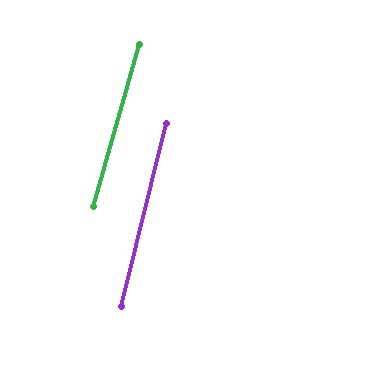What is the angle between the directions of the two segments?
Approximately 2 degrees.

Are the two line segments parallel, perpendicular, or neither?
Parallel — their directions differ by only 1.9°.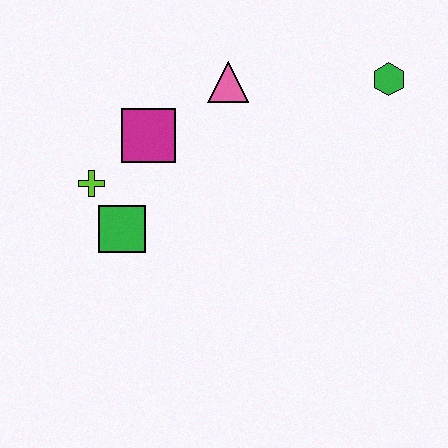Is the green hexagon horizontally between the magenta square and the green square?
No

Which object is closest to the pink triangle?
The magenta square is closest to the pink triangle.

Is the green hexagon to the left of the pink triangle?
No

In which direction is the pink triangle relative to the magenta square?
The pink triangle is to the right of the magenta square.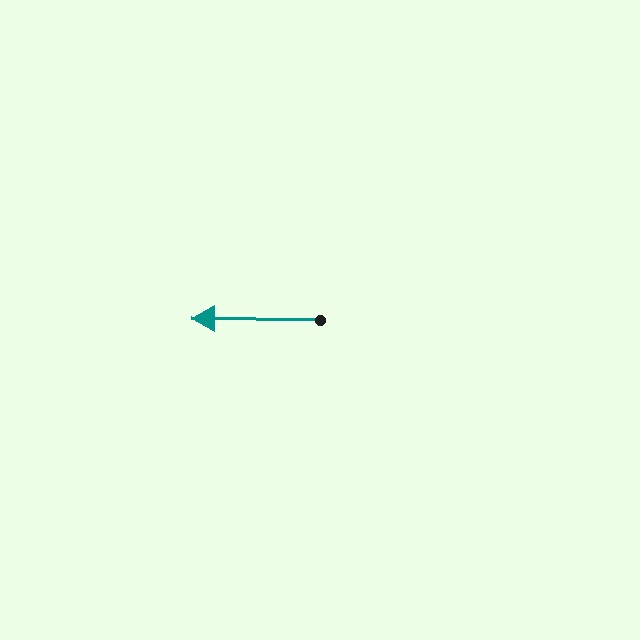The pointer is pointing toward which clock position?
Roughly 9 o'clock.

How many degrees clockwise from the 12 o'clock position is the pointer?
Approximately 271 degrees.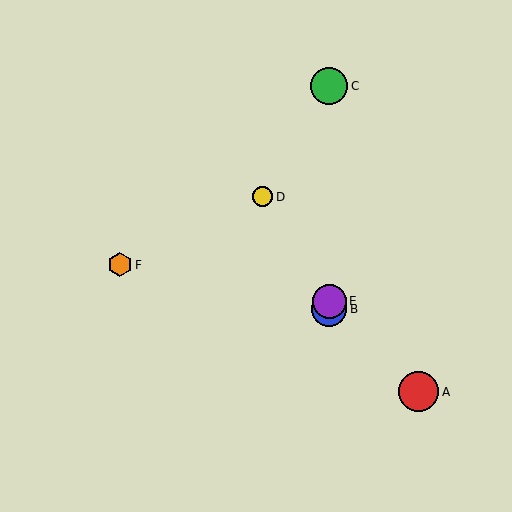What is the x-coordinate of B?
Object B is at x≈329.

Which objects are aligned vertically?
Objects B, C, E are aligned vertically.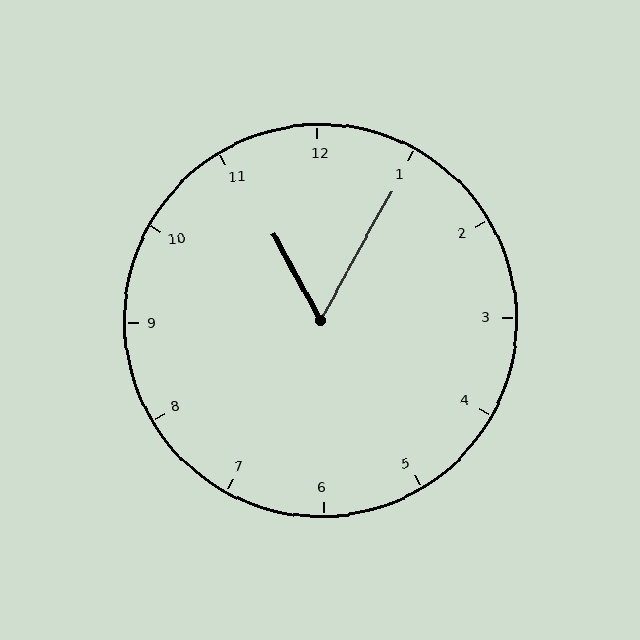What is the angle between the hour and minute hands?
Approximately 58 degrees.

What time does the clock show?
11:05.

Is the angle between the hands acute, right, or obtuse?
It is acute.